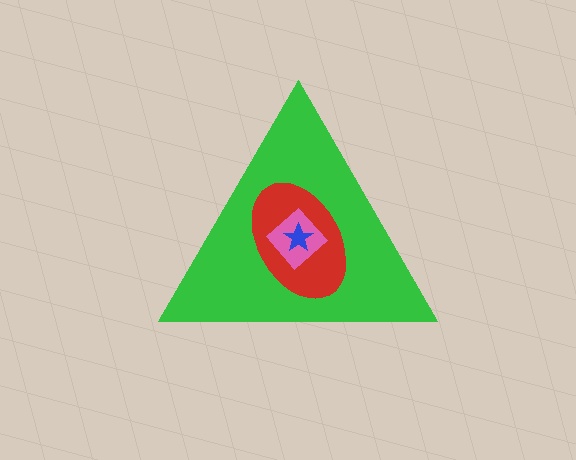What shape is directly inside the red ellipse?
The pink diamond.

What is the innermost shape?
The blue star.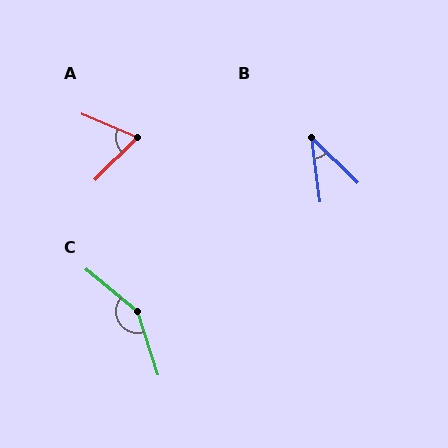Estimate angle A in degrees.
Approximately 68 degrees.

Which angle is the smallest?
B, at approximately 38 degrees.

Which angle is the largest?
C, at approximately 147 degrees.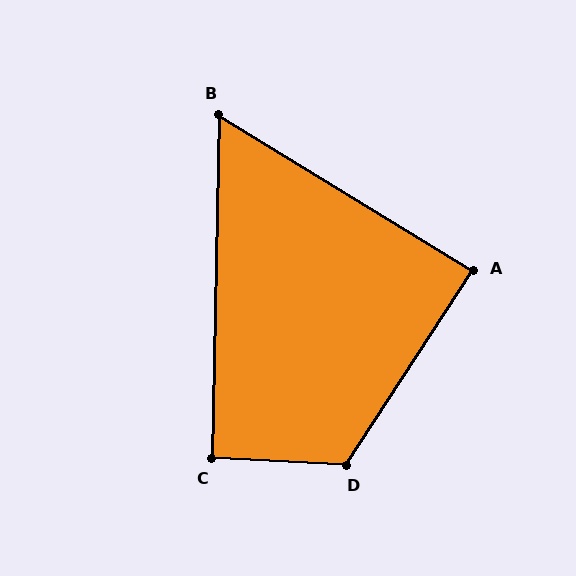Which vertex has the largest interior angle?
D, at approximately 120 degrees.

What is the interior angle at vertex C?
Approximately 92 degrees (approximately right).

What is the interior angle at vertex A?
Approximately 88 degrees (approximately right).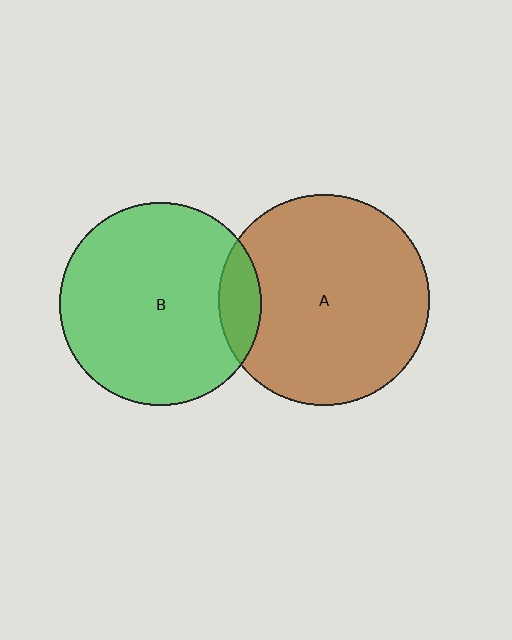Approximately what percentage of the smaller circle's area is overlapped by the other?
Approximately 10%.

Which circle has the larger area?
Circle A (brown).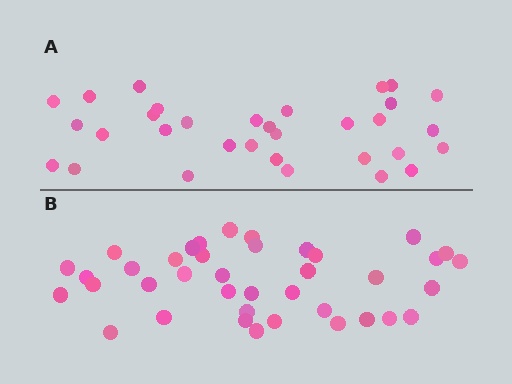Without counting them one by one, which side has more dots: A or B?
Region B (the bottom region) has more dots.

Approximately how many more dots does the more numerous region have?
Region B has roughly 8 or so more dots than region A.